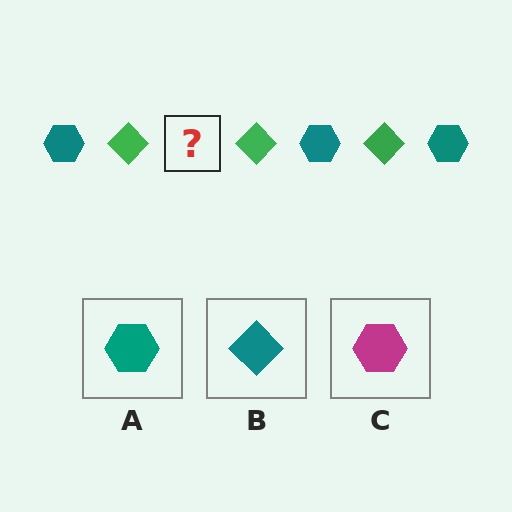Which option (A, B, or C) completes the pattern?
A.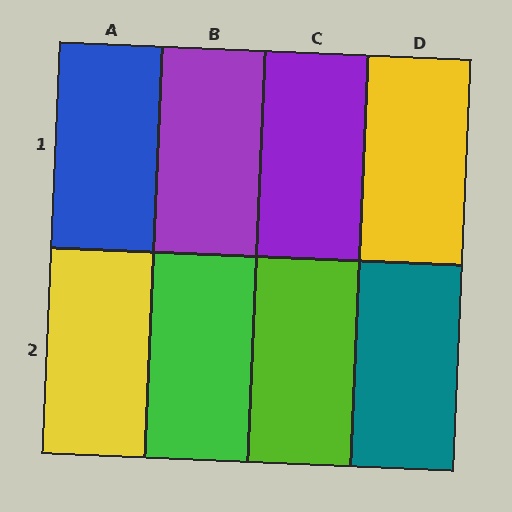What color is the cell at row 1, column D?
Yellow.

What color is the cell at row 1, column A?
Blue.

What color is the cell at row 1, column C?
Purple.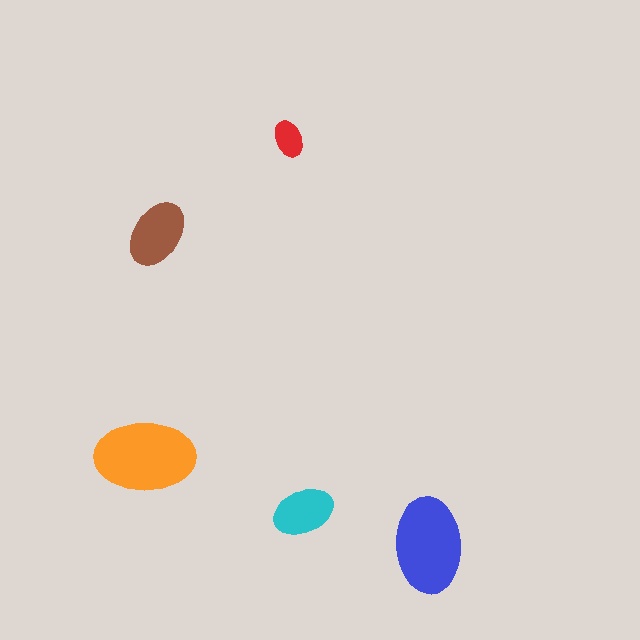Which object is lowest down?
The blue ellipse is bottommost.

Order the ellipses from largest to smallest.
the orange one, the blue one, the brown one, the cyan one, the red one.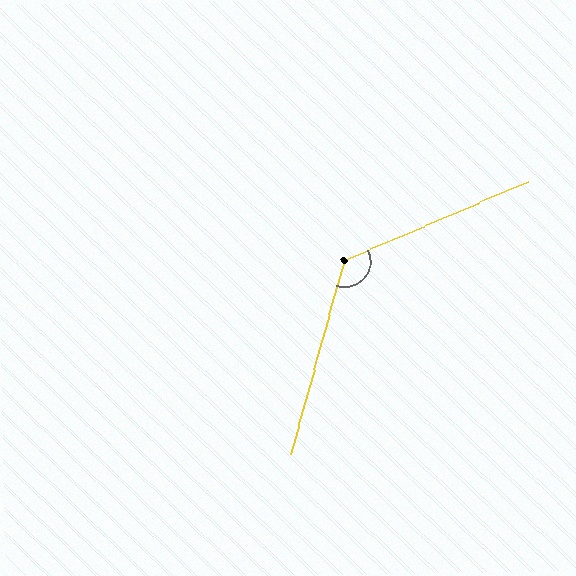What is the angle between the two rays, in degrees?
Approximately 129 degrees.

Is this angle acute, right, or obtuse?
It is obtuse.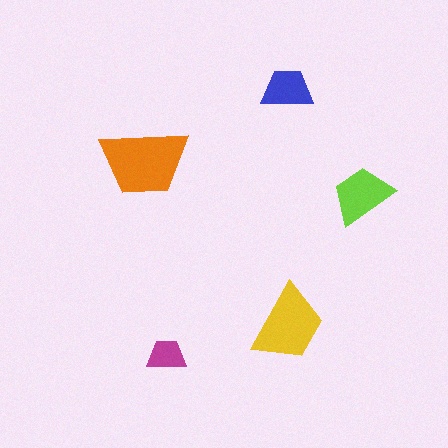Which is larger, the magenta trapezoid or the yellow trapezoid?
The yellow one.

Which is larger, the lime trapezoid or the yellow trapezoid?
The yellow one.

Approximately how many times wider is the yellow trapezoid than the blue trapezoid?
About 1.5 times wider.